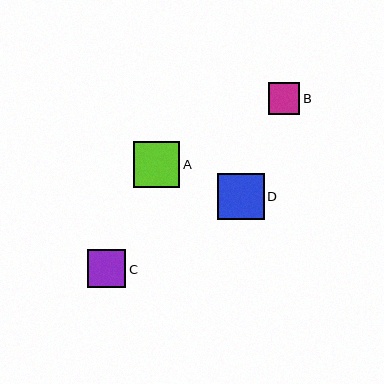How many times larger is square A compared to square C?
Square A is approximately 1.2 times the size of square C.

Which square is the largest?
Square A is the largest with a size of approximately 46 pixels.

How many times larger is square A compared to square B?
Square A is approximately 1.5 times the size of square B.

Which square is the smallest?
Square B is the smallest with a size of approximately 32 pixels.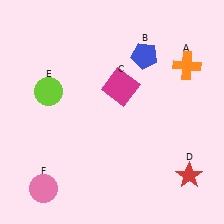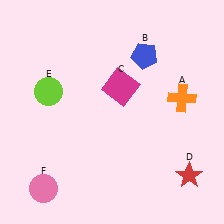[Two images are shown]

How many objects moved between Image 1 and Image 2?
1 object moved between the two images.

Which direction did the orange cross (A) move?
The orange cross (A) moved down.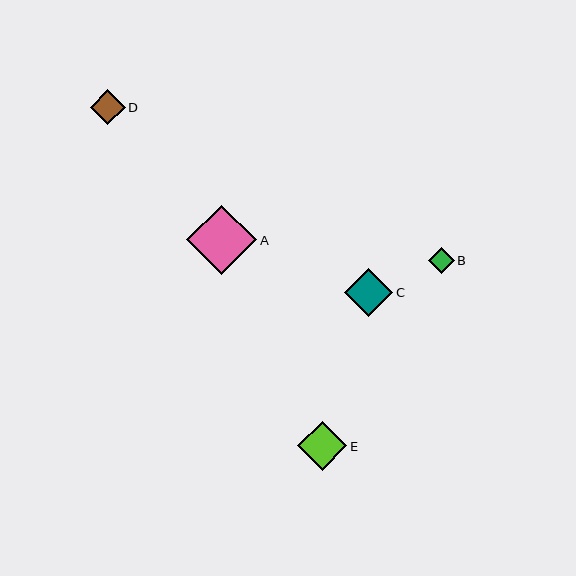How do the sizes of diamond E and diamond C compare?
Diamond E and diamond C are approximately the same size.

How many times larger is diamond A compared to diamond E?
Diamond A is approximately 1.4 times the size of diamond E.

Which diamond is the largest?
Diamond A is the largest with a size of approximately 70 pixels.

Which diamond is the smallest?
Diamond B is the smallest with a size of approximately 26 pixels.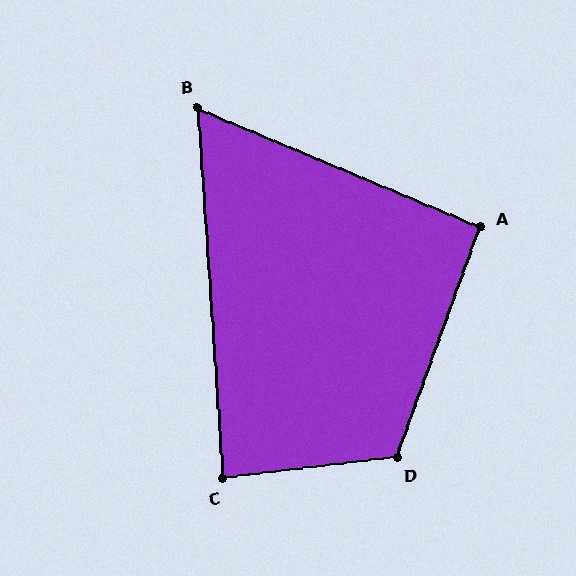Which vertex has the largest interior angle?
D, at approximately 117 degrees.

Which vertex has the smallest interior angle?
B, at approximately 63 degrees.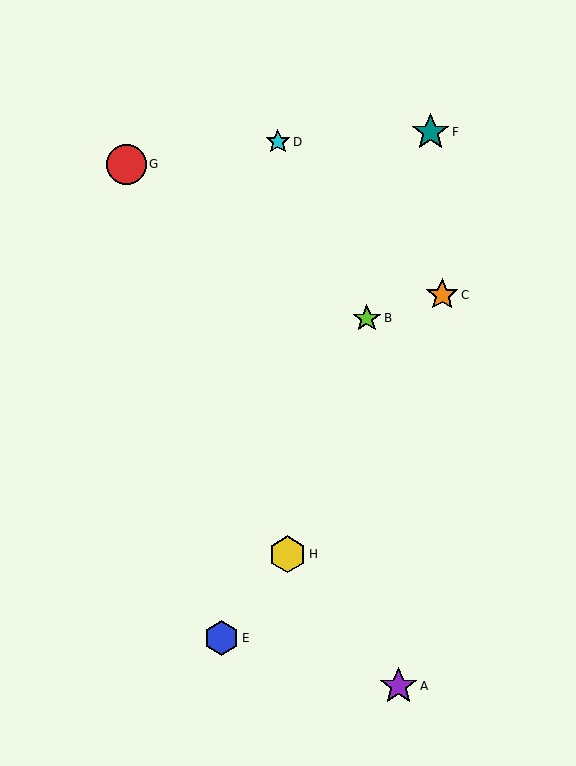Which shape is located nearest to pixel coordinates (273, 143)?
The cyan star (labeled D) at (278, 142) is nearest to that location.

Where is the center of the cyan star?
The center of the cyan star is at (278, 142).